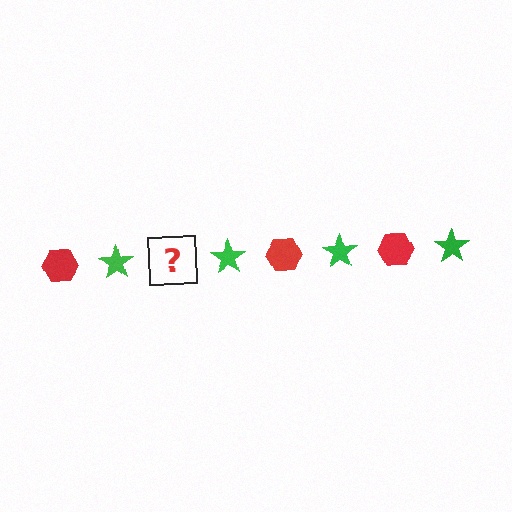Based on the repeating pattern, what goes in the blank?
The blank should be a red hexagon.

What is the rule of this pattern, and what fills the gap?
The rule is that the pattern alternates between red hexagon and green star. The gap should be filled with a red hexagon.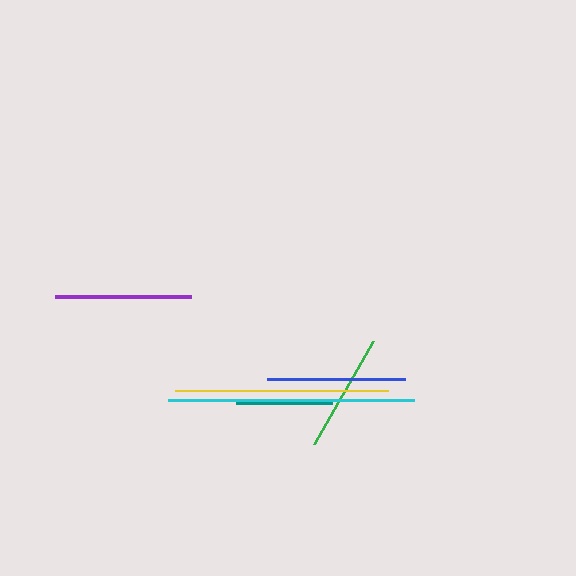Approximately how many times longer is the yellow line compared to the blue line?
The yellow line is approximately 1.5 times the length of the blue line.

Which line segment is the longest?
The cyan line is the longest at approximately 246 pixels.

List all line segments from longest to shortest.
From longest to shortest: cyan, yellow, blue, purple, green, teal.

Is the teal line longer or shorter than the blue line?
The blue line is longer than the teal line.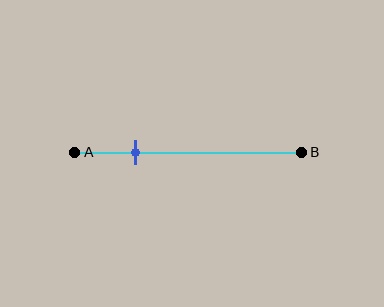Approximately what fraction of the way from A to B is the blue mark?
The blue mark is approximately 25% of the way from A to B.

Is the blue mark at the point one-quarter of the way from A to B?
Yes, the mark is approximately at the one-quarter point.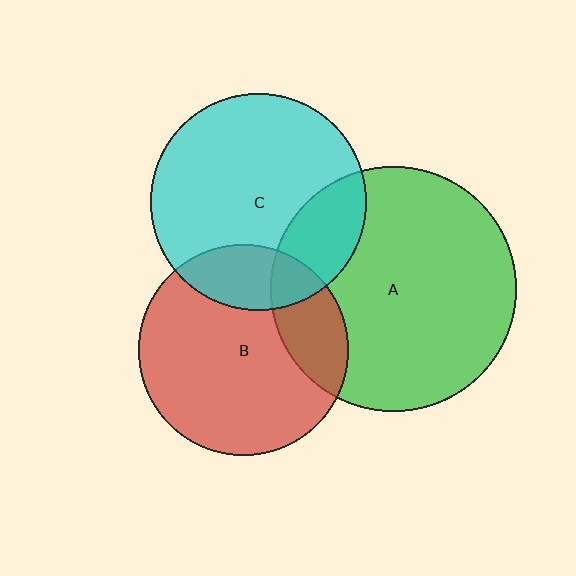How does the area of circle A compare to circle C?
Approximately 1.3 times.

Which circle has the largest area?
Circle A (green).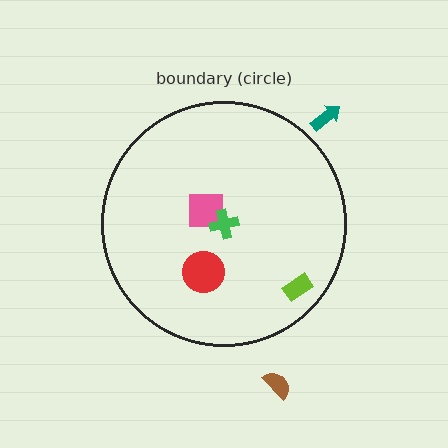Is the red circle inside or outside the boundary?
Inside.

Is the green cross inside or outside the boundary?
Inside.